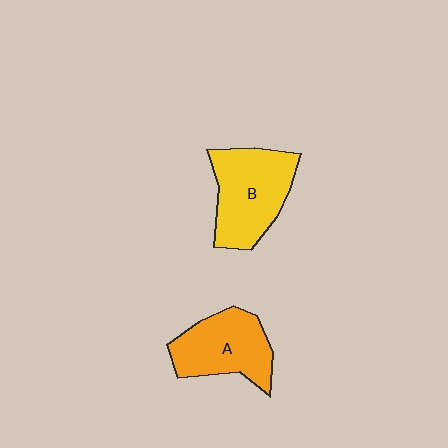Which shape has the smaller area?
Shape A (orange).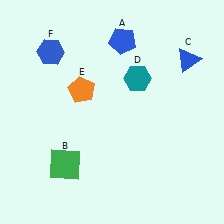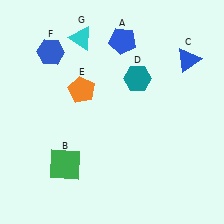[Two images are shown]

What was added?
A cyan triangle (G) was added in Image 2.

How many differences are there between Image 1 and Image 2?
There is 1 difference between the two images.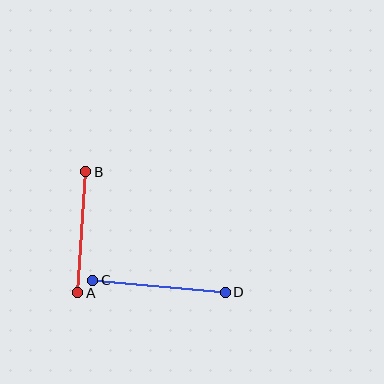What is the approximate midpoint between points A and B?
The midpoint is at approximately (82, 232) pixels.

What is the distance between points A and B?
The distance is approximately 121 pixels.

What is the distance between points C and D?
The distance is approximately 133 pixels.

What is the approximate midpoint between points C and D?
The midpoint is at approximately (159, 286) pixels.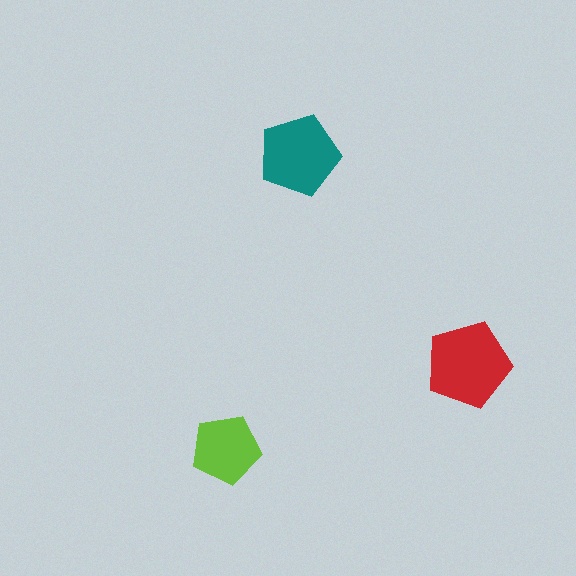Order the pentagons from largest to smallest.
the red one, the teal one, the lime one.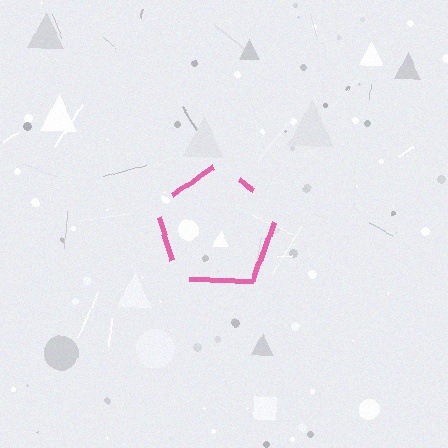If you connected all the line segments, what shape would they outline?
They would outline a pentagon.